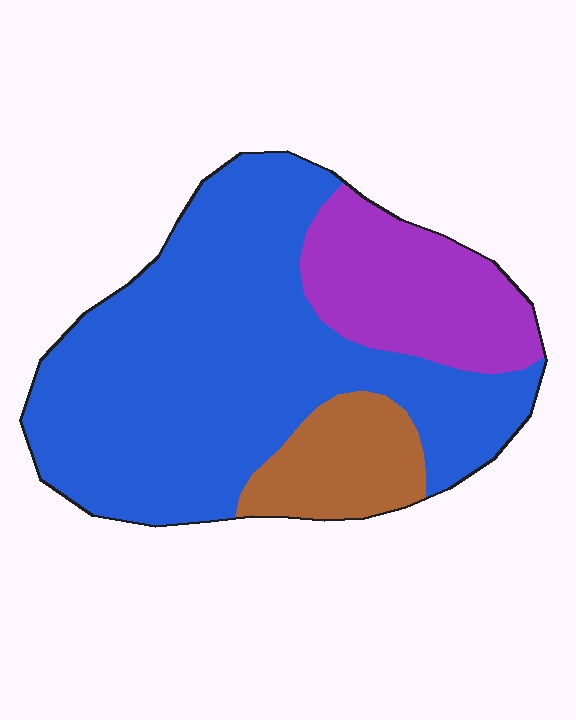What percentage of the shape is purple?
Purple takes up between a sixth and a third of the shape.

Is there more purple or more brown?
Purple.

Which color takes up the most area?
Blue, at roughly 65%.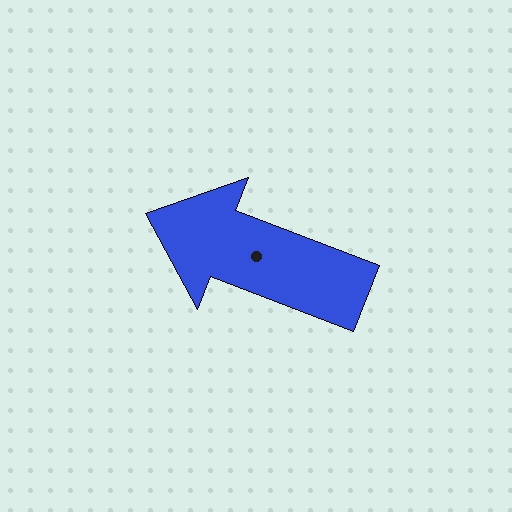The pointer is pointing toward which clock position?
Roughly 10 o'clock.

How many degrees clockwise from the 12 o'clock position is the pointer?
Approximately 291 degrees.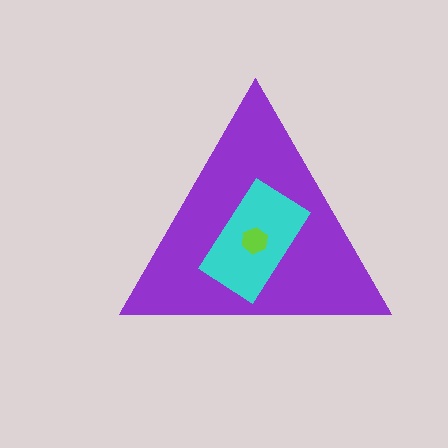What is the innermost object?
The lime hexagon.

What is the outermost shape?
The purple triangle.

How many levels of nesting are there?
3.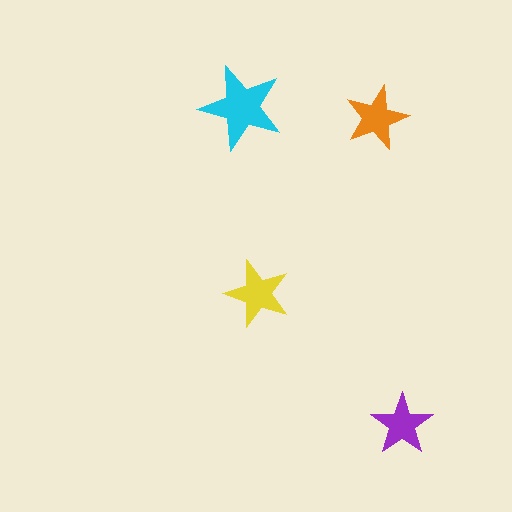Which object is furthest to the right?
The purple star is rightmost.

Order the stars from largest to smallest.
the cyan one, the yellow one, the orange one, the purple one.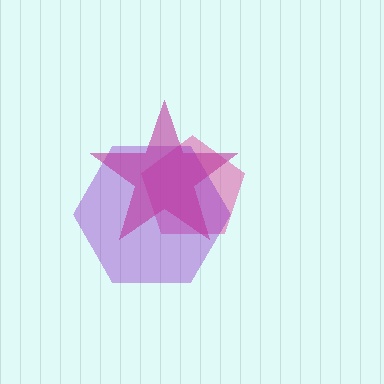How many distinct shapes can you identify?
There are 3 distinct shapes: a pink pentagon, a purple hexagon, a magenta star.